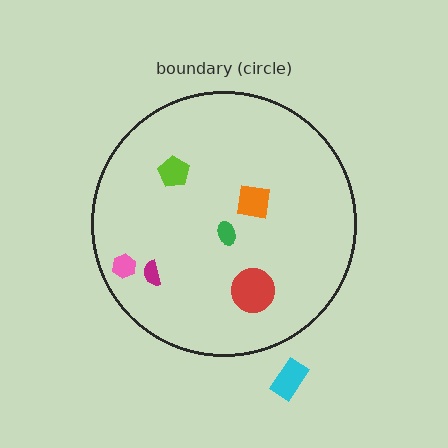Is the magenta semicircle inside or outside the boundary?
Inside.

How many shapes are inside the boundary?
6 inside, 1 outside.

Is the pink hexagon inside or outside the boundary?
Inside.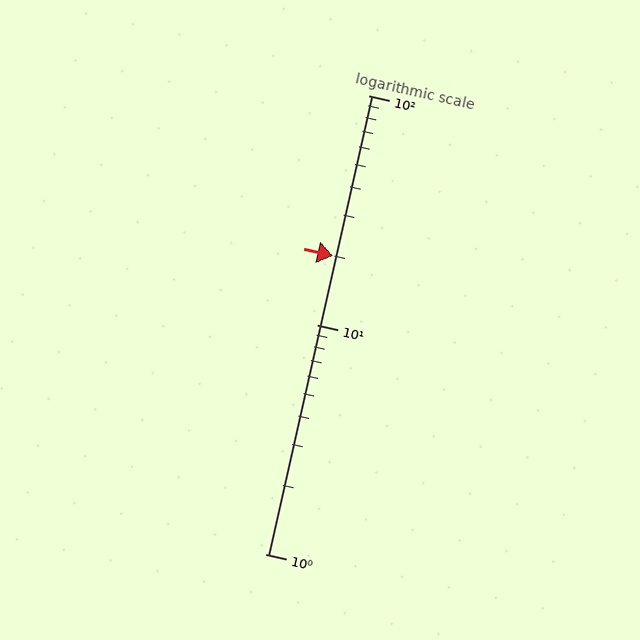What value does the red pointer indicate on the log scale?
The pointer indicates approximately 20.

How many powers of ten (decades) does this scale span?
The scale spans 2 decades, from 1 to 100.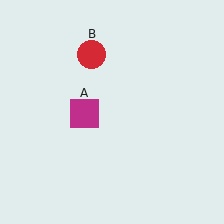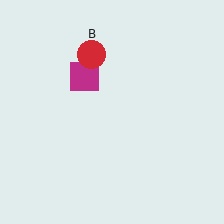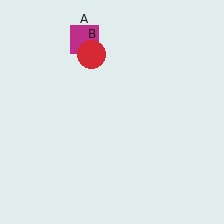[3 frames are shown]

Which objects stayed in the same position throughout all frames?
Red circle (object B) remained stationary.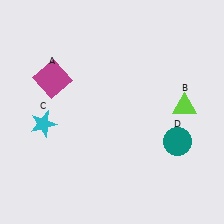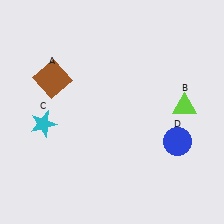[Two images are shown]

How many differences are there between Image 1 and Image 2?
There are 2 differences between the two images.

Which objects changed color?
A changed from magenta to brown. D changed from teal to blue.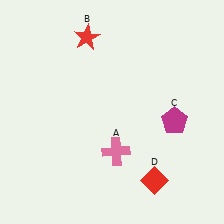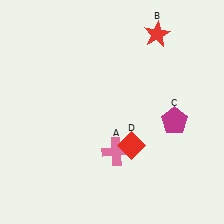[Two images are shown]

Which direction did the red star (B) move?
The red star (B) moved right.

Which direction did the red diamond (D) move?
The red diamond (D) moved up.